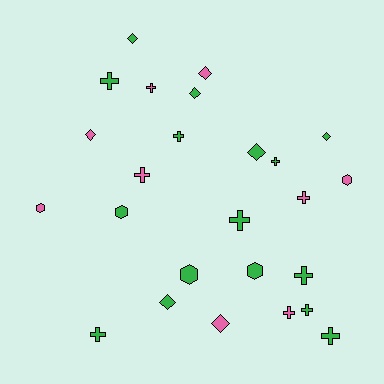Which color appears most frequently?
Green, with 16 objects.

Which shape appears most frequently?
Cross, with 12 objects.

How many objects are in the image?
There are 25 objects.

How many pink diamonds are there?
There are 3 pink diamonds.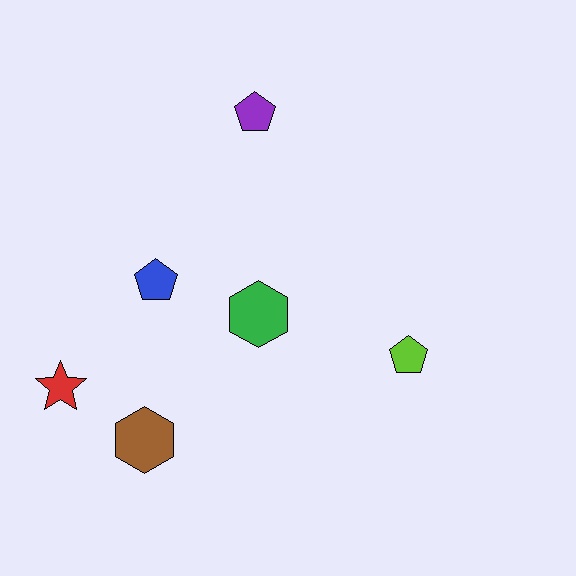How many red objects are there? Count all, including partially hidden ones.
There is 1 red object.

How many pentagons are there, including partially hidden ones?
There are 3 pentagons.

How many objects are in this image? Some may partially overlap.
There are 6 objects.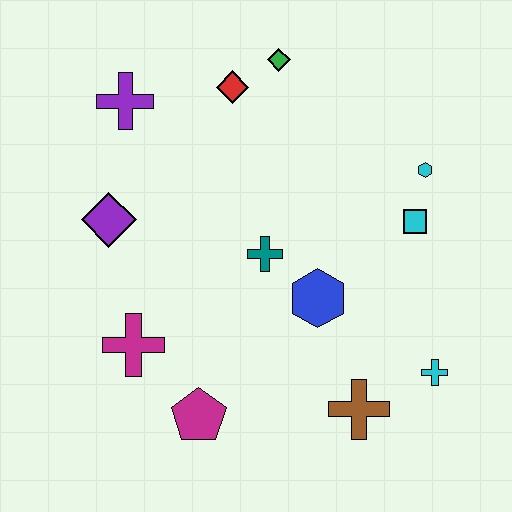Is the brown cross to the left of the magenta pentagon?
No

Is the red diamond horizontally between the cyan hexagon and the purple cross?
Yes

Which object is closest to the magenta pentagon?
The magenta cross is closest to the magenta pentagon.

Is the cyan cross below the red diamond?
Yes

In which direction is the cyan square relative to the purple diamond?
The cyan square is to the right of the purple diamond.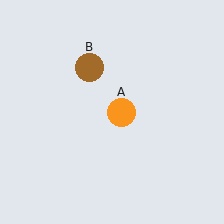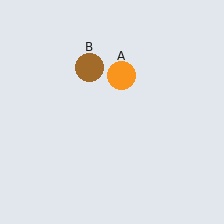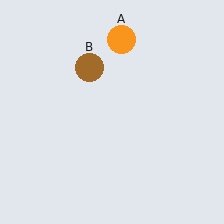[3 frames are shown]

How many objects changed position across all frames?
1 object changed position: orange circle (object A).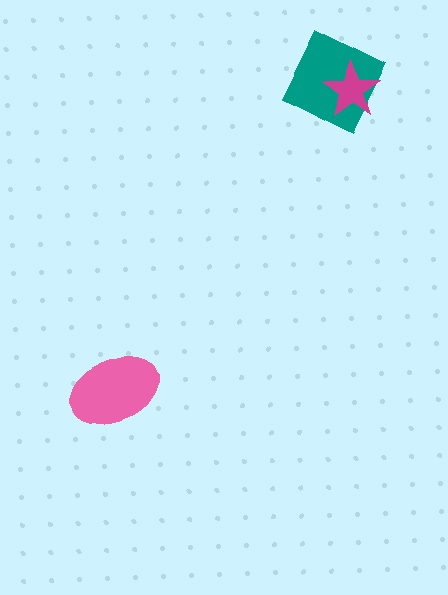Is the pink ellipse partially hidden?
No, no other shape covers it.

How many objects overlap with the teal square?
1 object overlaps with the teal square.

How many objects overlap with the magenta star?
1 object overlaps with the magenta star.